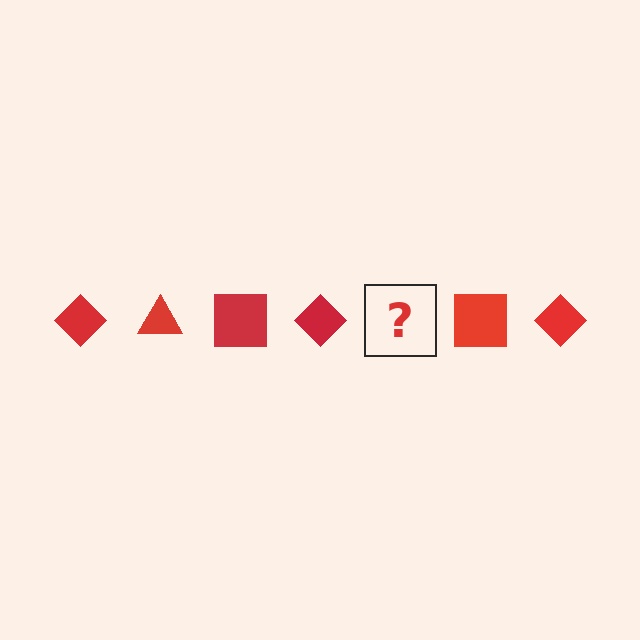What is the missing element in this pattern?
The missing element is a red triangle.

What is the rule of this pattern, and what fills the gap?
The rule is that the pattern cycles through diamond, triangle, square shapes in red. The gap should be filled with a red triangle.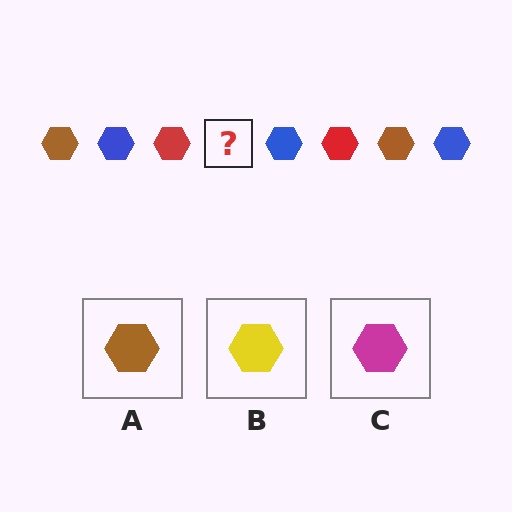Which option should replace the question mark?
Option A.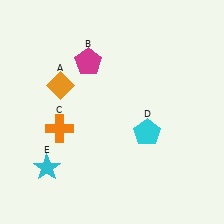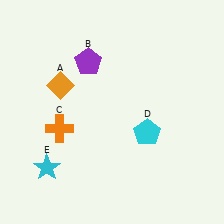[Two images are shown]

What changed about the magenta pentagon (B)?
In Image 1, B is magenta. In Image 2, it changed to purple.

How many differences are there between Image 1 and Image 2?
There is 1 difference between the two images.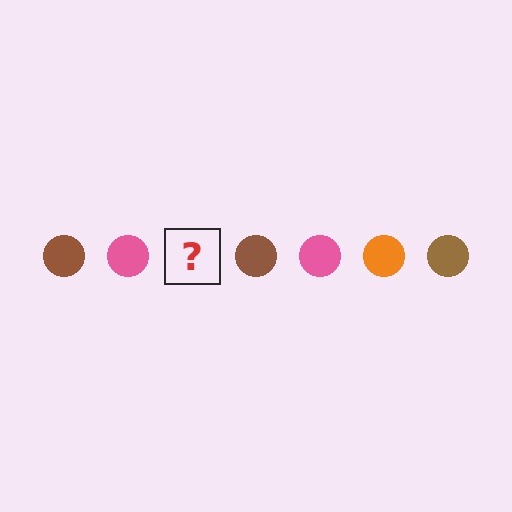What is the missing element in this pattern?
The missing element is an orange circle.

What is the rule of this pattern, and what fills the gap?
The rule is that the pattern cycles through brown, pink, orange circles. The gap should be filled with an orange circle.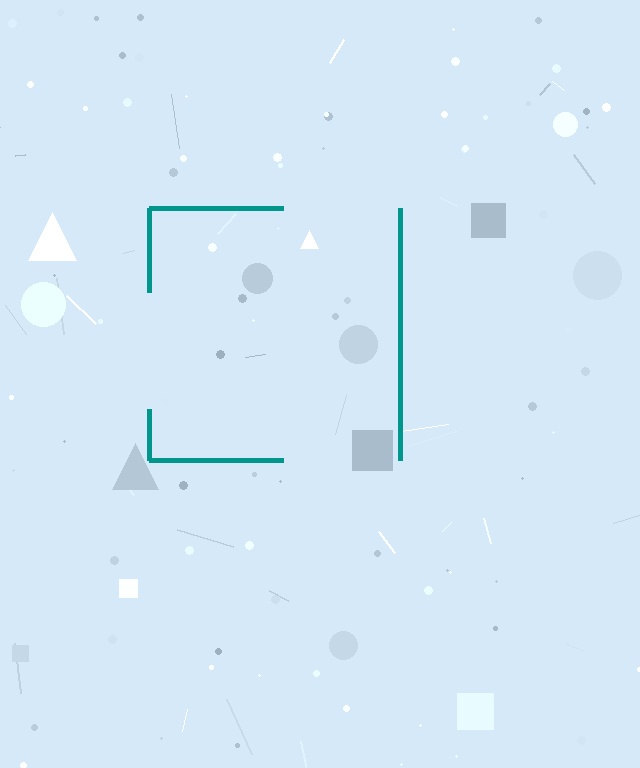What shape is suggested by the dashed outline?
The dashed outline suggests a square.